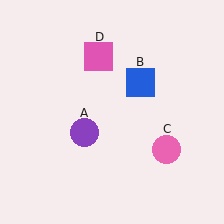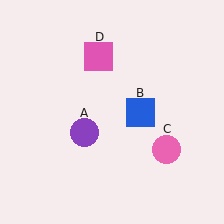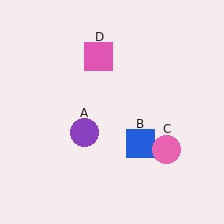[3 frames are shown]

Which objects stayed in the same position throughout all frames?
Purple circle (object A) and pink circle (object C) and pink square (object D) remained stationary.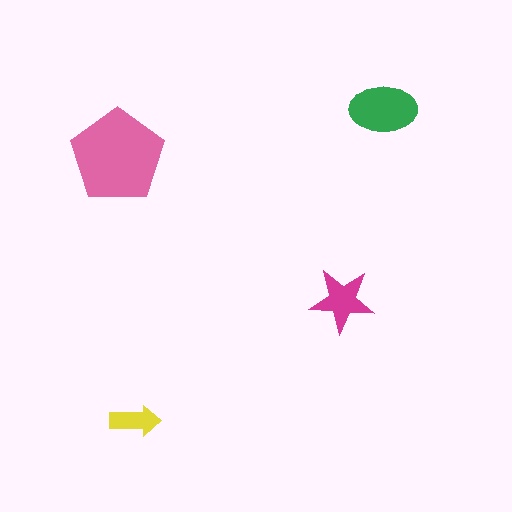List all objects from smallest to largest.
The yellow arrow, the magenta star, the green ellipse, the pink pentagon.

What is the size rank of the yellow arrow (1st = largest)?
4th.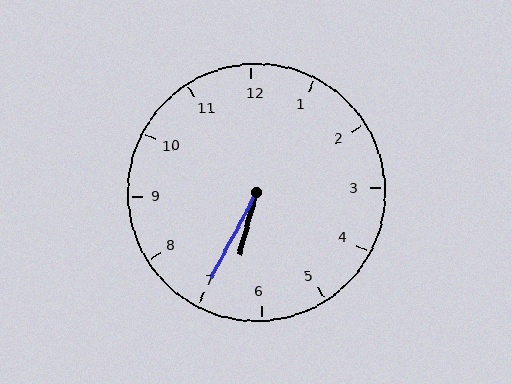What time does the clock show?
6:35.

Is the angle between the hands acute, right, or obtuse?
It is acute.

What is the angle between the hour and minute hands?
Approximately 12 degrees.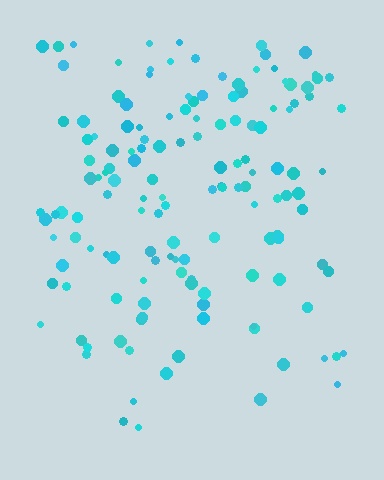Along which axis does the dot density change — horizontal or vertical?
Vertical.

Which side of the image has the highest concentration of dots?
The top.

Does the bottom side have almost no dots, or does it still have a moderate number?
Still a moderate number, just noticeably fewer than the top.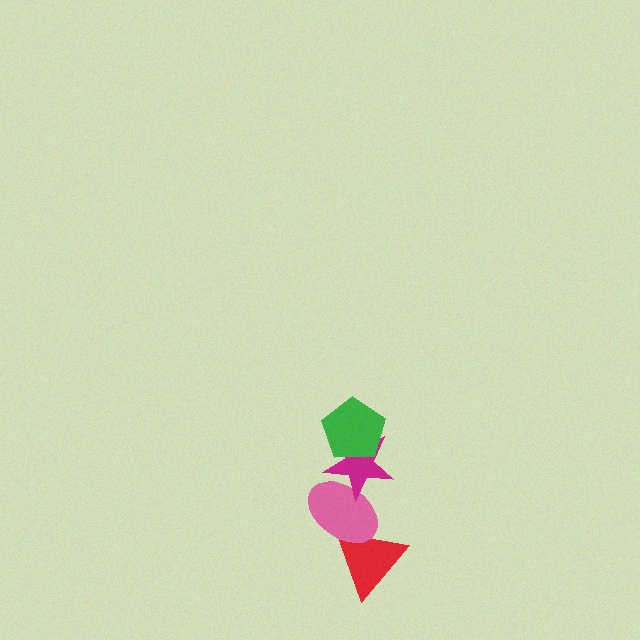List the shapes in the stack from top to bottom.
From top to bottom: the green pentagon, the magenta star, the pink ellipse, the red triangle.